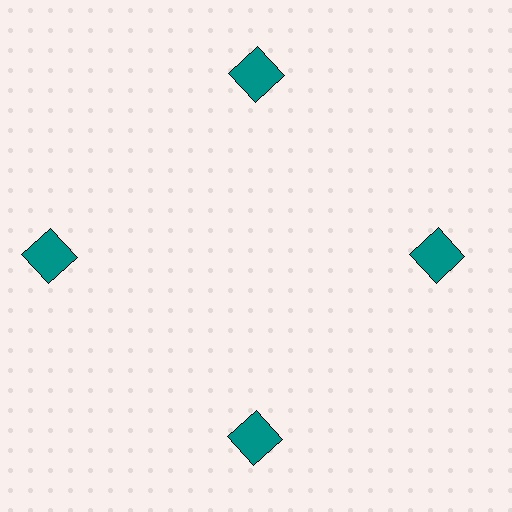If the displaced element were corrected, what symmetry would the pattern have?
It would have 4-fold rotational symmetry — the pattern would map onto itself every 90 degrees.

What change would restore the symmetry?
The symmetry would be restored by moving it inward, back onto the ring so that all 4 squares sit at equal angles and equal distance from the center.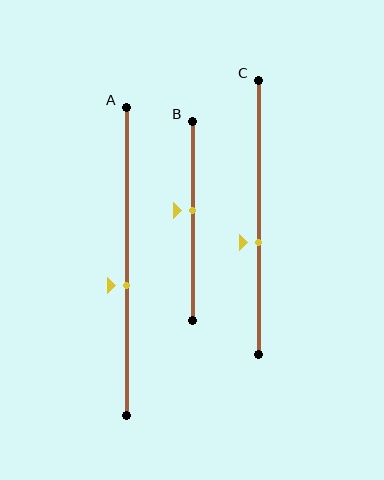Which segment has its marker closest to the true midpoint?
Segment B has its marker closest to the true midpoint.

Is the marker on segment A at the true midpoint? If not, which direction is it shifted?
No, the marker on segment A is shifted downward by about 8% of the segment length.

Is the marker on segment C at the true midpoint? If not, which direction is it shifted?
No, the marker on segment C is shifted downward by about 9% of the segment length.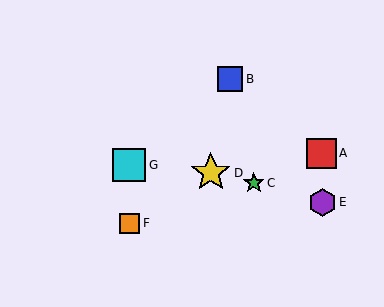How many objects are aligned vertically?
2 objects (F, G) are aligned vertically.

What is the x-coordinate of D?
Object D is at x≈211.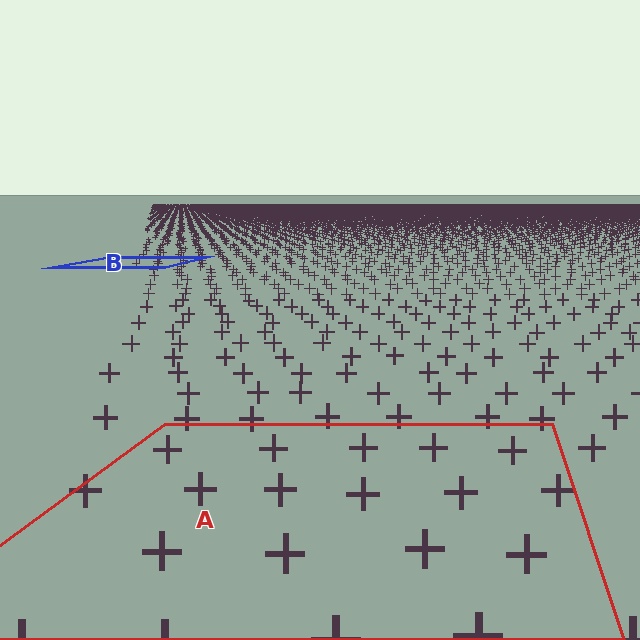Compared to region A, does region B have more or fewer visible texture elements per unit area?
Region B has more texture elements per unit area — they are packed more densely because it is farther away.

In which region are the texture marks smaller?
The texture marks are smaller in region B, because it is farther away.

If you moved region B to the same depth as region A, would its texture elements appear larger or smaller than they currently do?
They would appear larger. At a closer depth, the same texture elements are projected at a bigger on-screen size.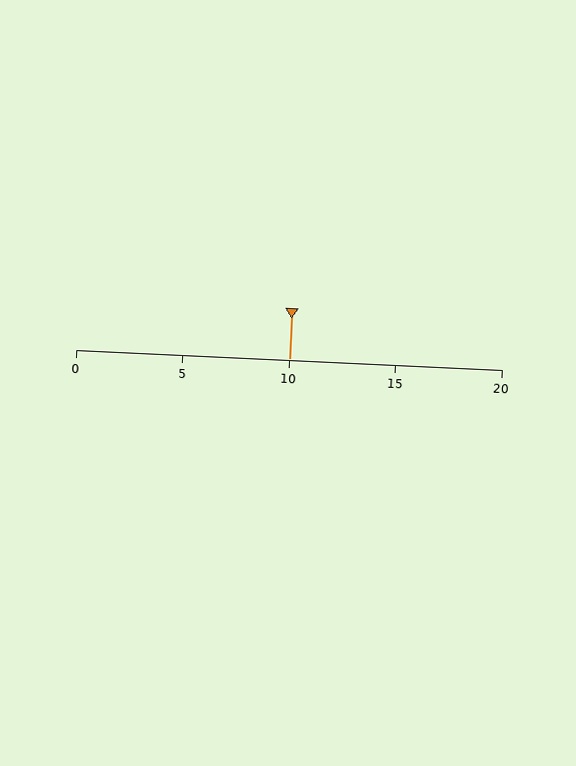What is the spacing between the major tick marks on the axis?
The major ticks are spaced 5 apart.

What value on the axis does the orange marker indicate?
The marker indicates approximately 10.